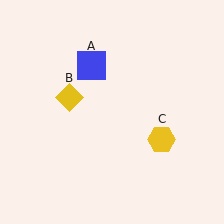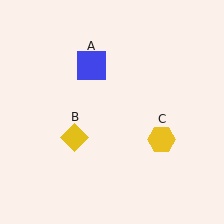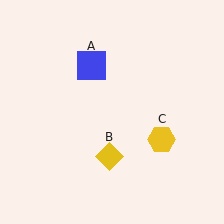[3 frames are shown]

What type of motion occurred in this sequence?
The yellow diamond (object B) rotated counterclockwise around the center of the scene.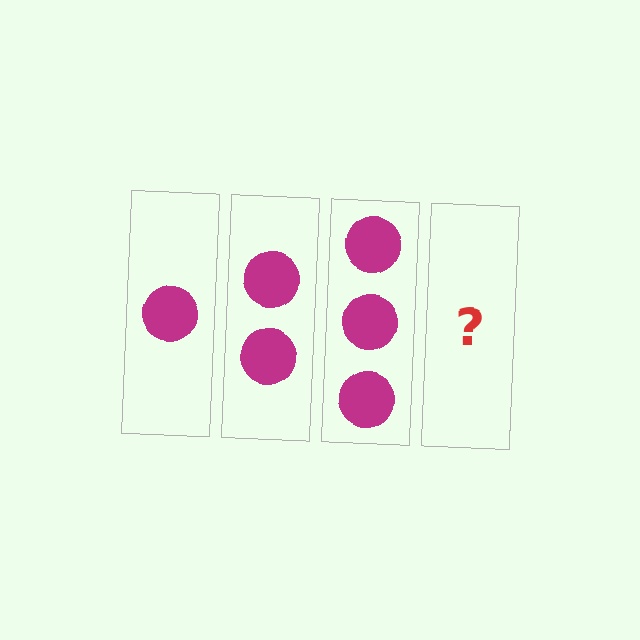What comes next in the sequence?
The next element should be 4 circles.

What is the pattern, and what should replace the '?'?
The pattern is that each step adds one more circle. The '?' should be 4 circles.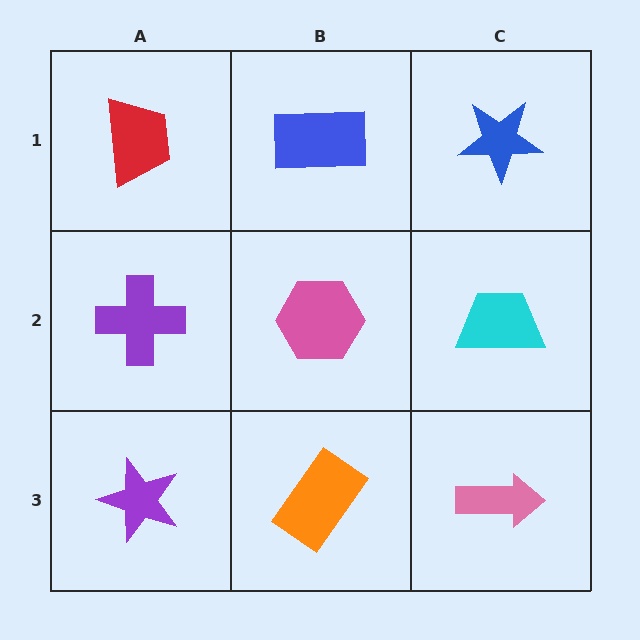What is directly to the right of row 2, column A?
A pink hexagon.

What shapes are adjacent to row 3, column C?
A cyan trapezoid (row 2, column C), an orange rectangle (row 3, column B).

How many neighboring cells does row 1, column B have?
3.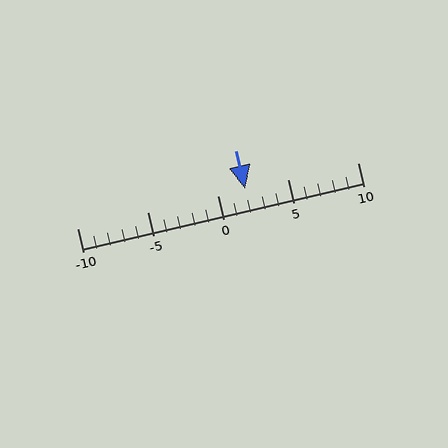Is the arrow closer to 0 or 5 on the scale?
The arrow is closer to 0.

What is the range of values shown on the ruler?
The ruler shows values from -10 to 10.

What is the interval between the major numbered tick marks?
The major tick marks are spaced 5 units apart.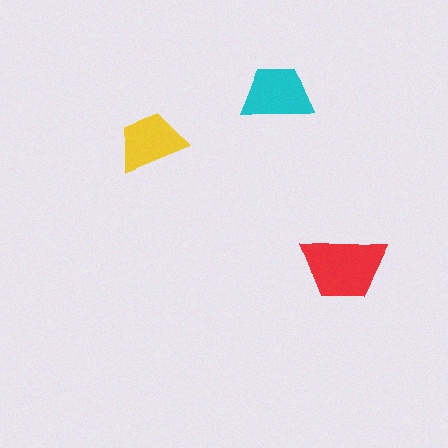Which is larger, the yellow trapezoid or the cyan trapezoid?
The cyan one.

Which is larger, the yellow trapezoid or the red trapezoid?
The red one.